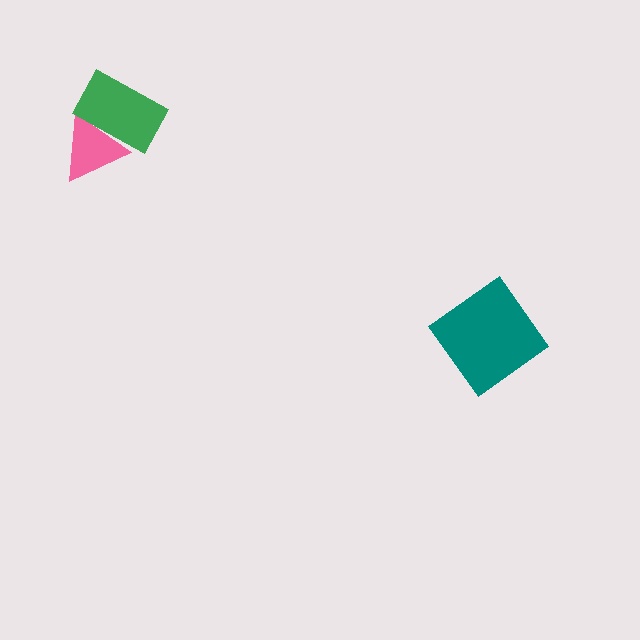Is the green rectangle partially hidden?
No, no other shape covers it.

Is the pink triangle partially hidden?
Yes, it is partially covered by another shape.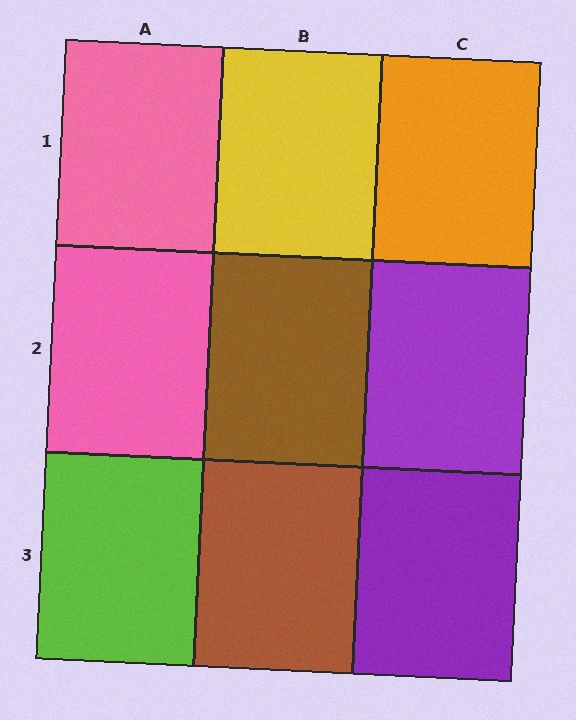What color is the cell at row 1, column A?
Pink.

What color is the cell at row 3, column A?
Lime.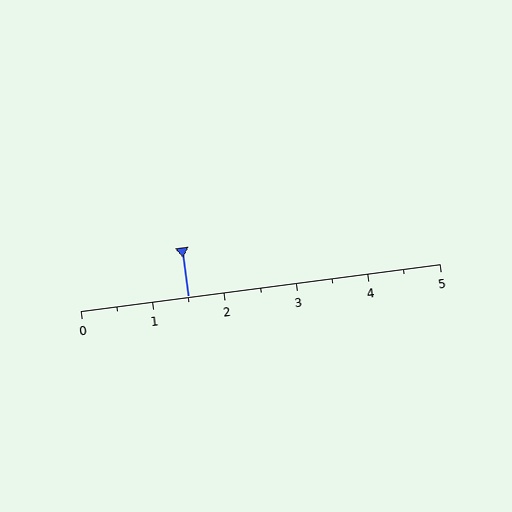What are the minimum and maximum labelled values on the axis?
The axis runs from 0 to 5.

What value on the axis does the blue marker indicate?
The marker indicates approximately 1.5.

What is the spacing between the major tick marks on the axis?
The major ticks are spaced 1 apart.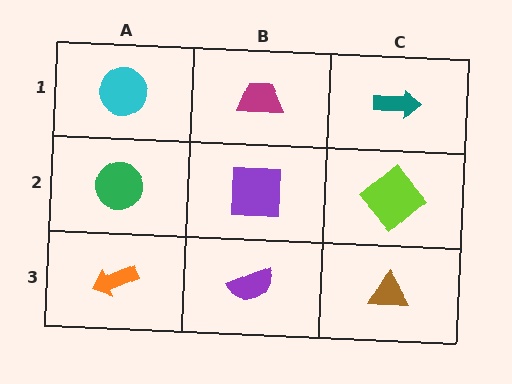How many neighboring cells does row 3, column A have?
2.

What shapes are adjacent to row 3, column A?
A green circle (row 2, column A), a purple semicircle (row 3, column B).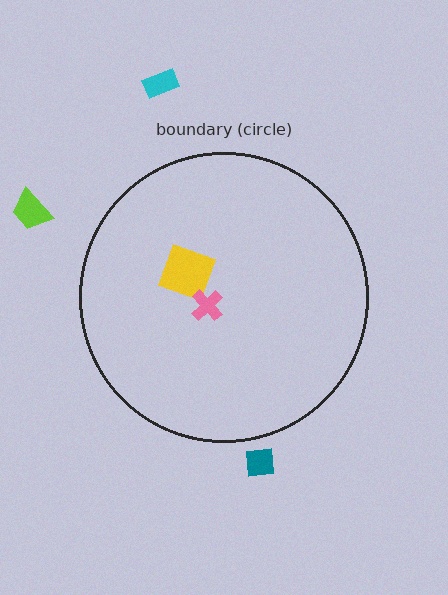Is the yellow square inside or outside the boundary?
Inside.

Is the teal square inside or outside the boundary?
Outside.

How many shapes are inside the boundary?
2 inside, 3 outside.